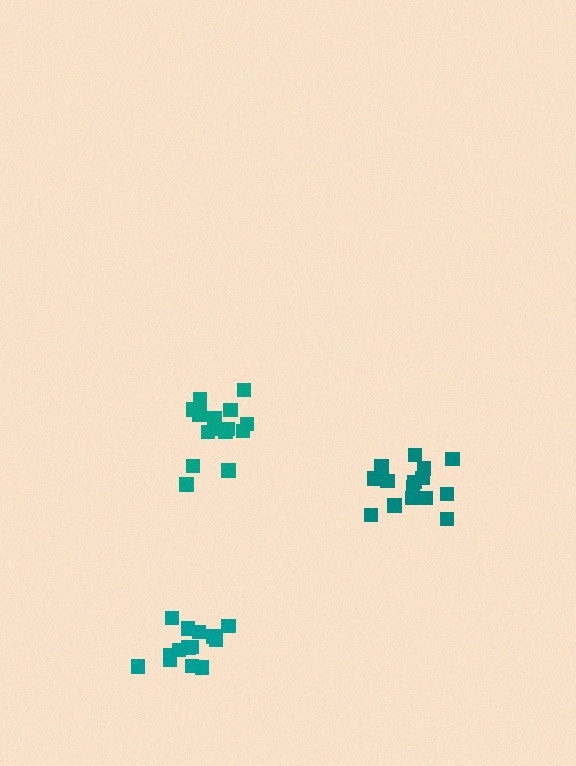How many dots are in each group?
Group 1: 14 dots, Group 2: 16 dots, Group 3: 15 dots (45 total).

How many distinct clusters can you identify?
There are 3 distinct clusters.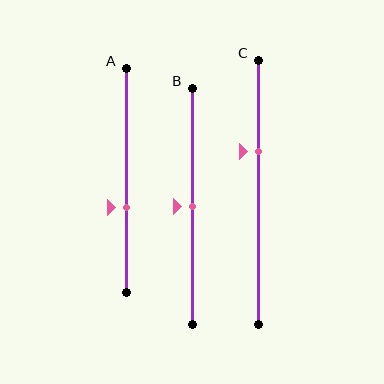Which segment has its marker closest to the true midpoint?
Segment B has its marker closest to the true midpoint.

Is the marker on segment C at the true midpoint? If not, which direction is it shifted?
No, the marker on segment C is shifted upward by about 15% of the segment length.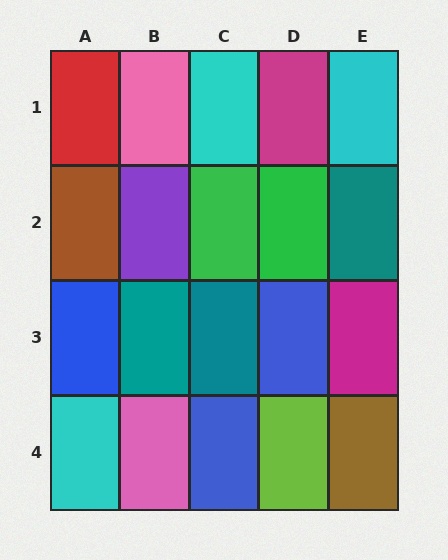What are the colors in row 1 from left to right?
Red, pink, cyan, magenta, cyan.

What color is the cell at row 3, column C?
Teal.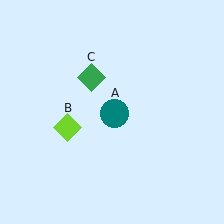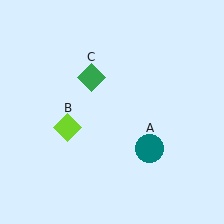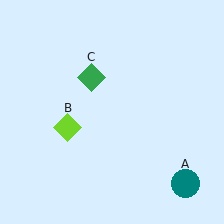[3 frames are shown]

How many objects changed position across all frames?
1 object changed position: teal circle (object A).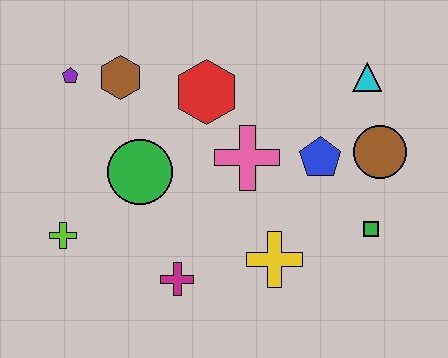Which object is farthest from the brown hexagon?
The green square is farthest from the brown hexagon.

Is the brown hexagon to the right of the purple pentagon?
Yes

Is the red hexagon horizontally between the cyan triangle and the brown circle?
No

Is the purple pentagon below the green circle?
No